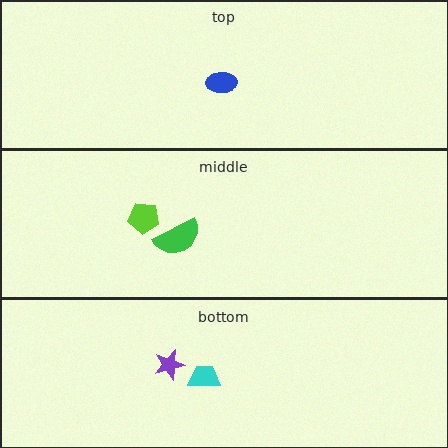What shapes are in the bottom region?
The purple star, the cyan trapezoid.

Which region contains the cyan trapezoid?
The bottom region.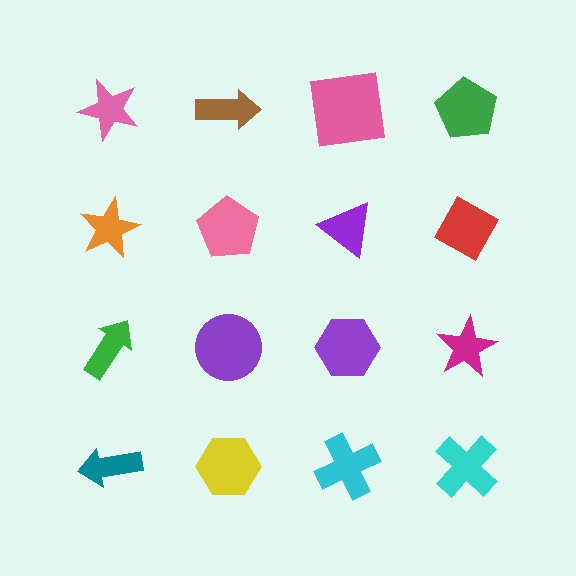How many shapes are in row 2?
4 shapes.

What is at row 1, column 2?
A brown arrow.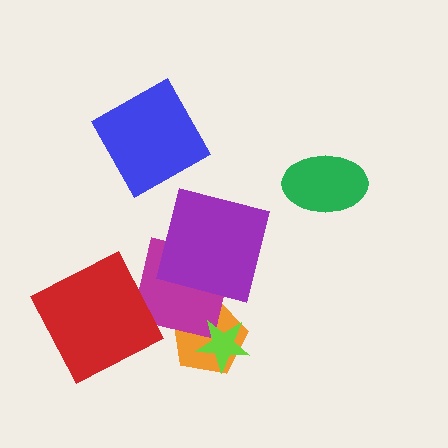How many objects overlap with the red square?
0 objects overlap with the red square.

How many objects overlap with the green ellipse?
0 objects overlap with the green ellipse.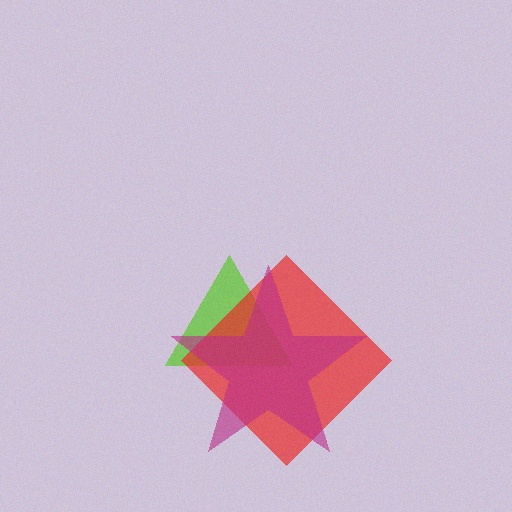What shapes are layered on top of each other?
The layered shapes are: a lime triangle, a red diamond, a magenta star.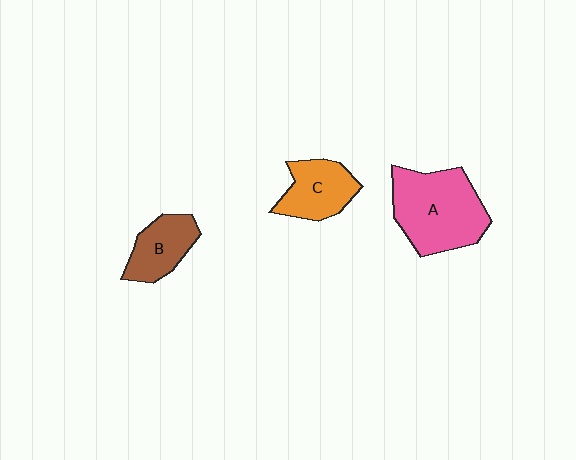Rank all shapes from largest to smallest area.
From largest to smallest: A (pink), C (orange), B (brown).